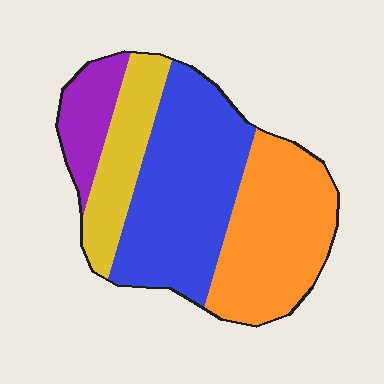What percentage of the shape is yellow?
Yellow takes up about one sixth (1/6) of the shape.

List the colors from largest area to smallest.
From largest to smallest: blue, orange, yellow, purple.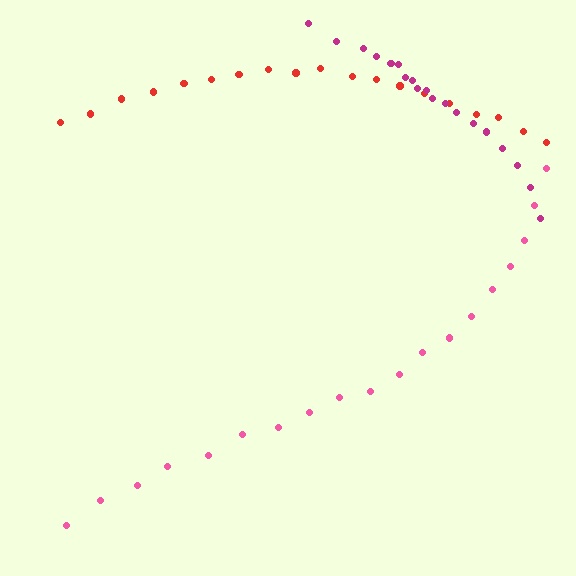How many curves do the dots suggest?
There are 3 distinct paths.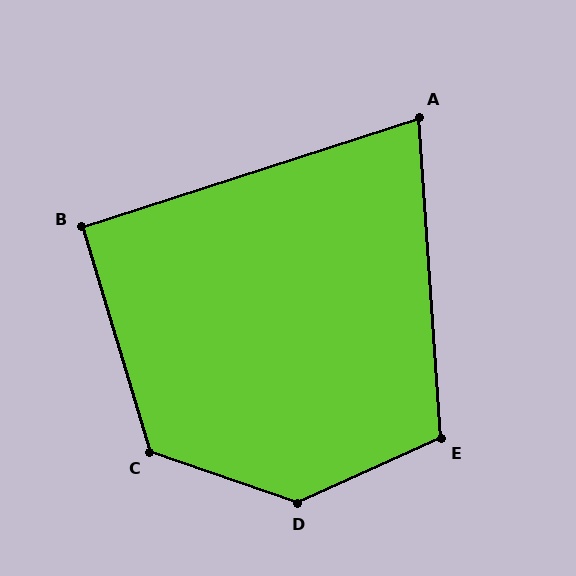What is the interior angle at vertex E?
Approximately 110 degrees (obtuse).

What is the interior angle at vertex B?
Approximately 91 degrees (approximately right).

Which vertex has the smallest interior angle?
A, at approximately 76 degrees.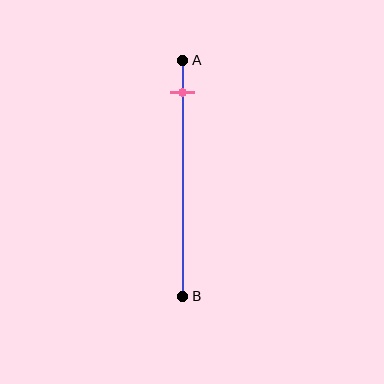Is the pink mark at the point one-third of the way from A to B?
No, the mark is at about 15% from A, not at the 33% one-third point.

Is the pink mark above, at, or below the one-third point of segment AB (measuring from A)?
The pink mark is above the one-third point of segment AB.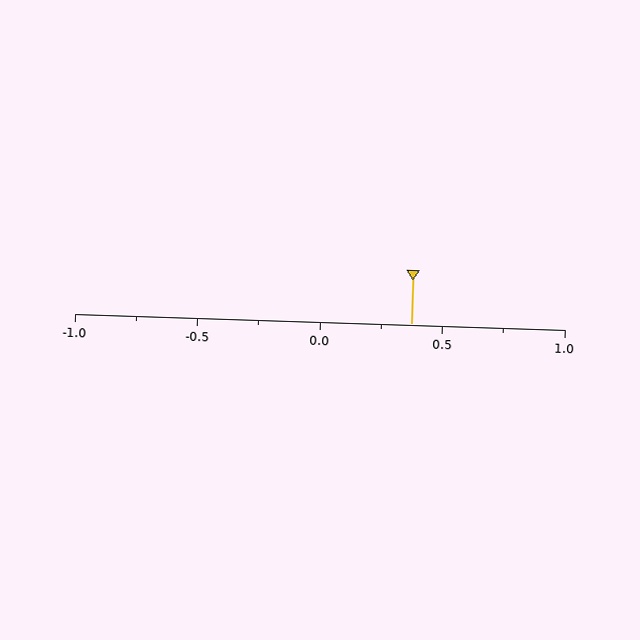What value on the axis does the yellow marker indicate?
The marker indicates approximately 0.38.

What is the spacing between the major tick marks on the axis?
The major ticks are spaced 0.5 apart.